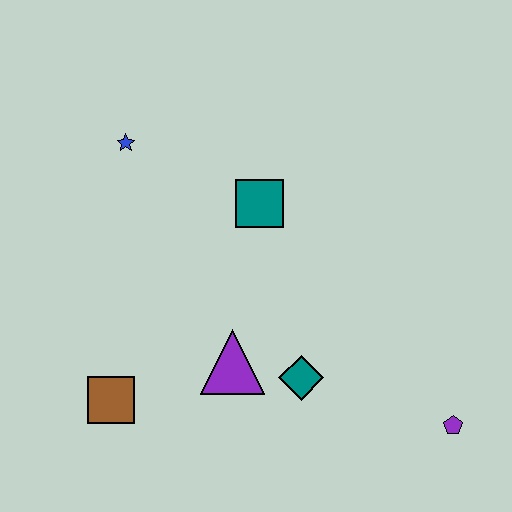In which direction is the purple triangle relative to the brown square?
The purple triangle is to the right of the brown square.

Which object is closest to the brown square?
The purple triangle is closest to the brown square.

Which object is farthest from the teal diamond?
The blue star is farthest from the teal diamond.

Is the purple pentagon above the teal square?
No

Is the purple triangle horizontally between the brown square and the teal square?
Yes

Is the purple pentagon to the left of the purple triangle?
No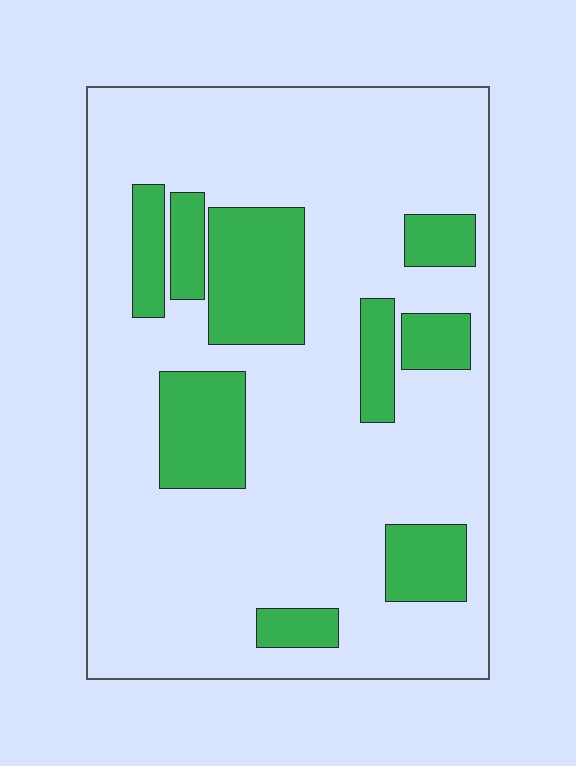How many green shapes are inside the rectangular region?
9.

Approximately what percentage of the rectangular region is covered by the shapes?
Approximately 20%.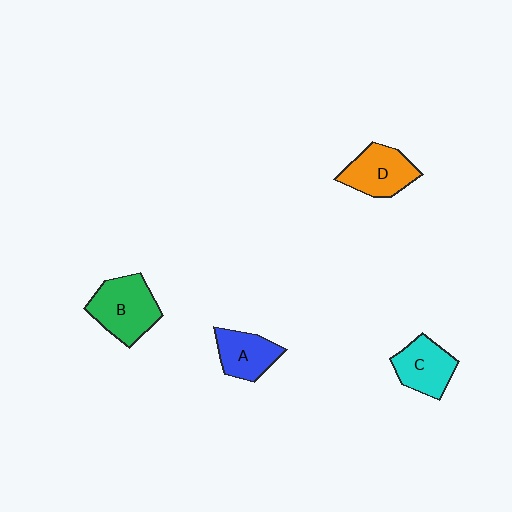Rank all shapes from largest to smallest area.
From largest to smallest: B (green), D (orange), C (cyan), A (blue).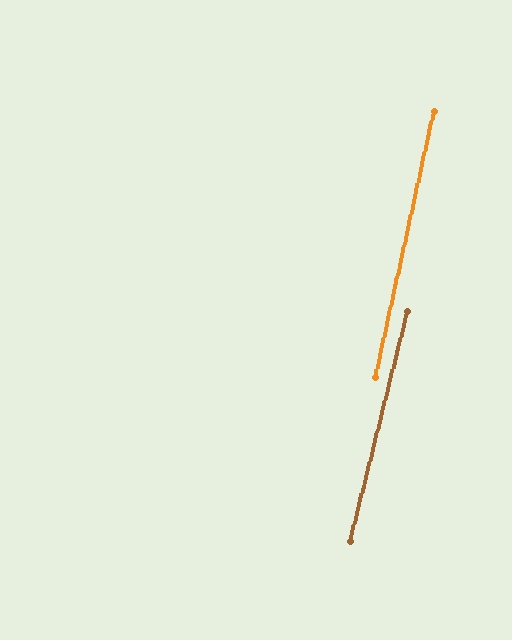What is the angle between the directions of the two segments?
Approximately 2 degrees.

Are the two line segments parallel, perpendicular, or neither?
Parallel — their directions differ by only 1.5°.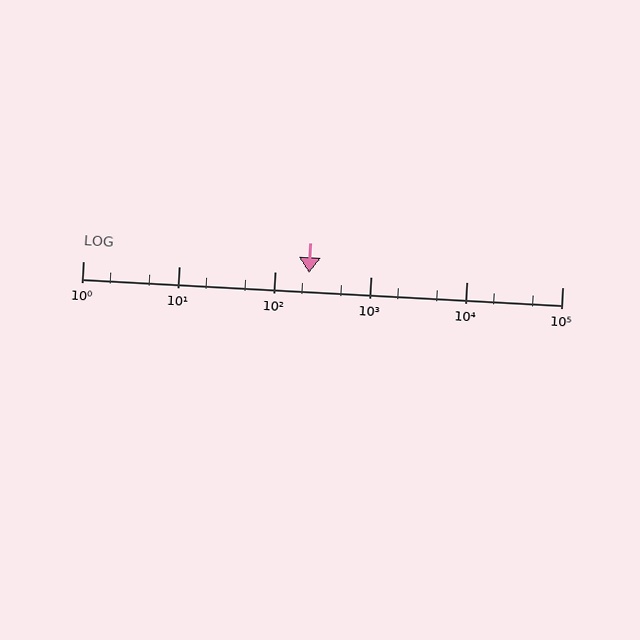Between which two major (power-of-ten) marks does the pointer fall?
The pointer is between 100 and 1000.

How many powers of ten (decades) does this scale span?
The scale spans 5 decades, from 1 to 100000.